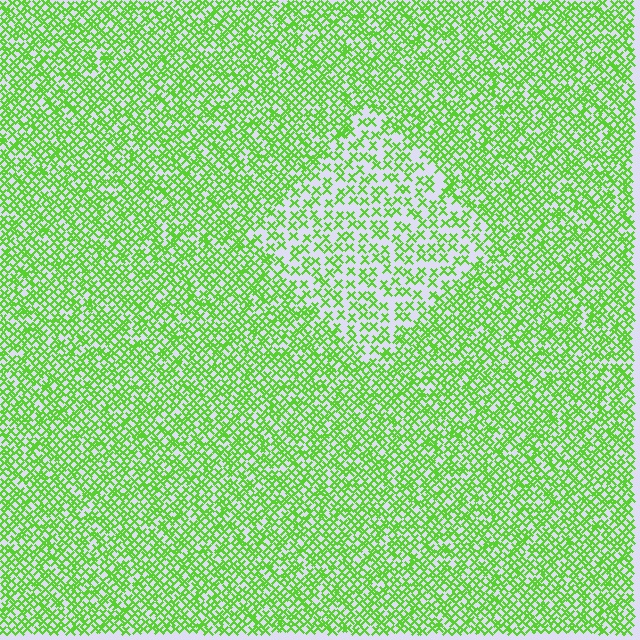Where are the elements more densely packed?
The elements are more densely packed outside the diamond boundary.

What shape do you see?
I see a diamond.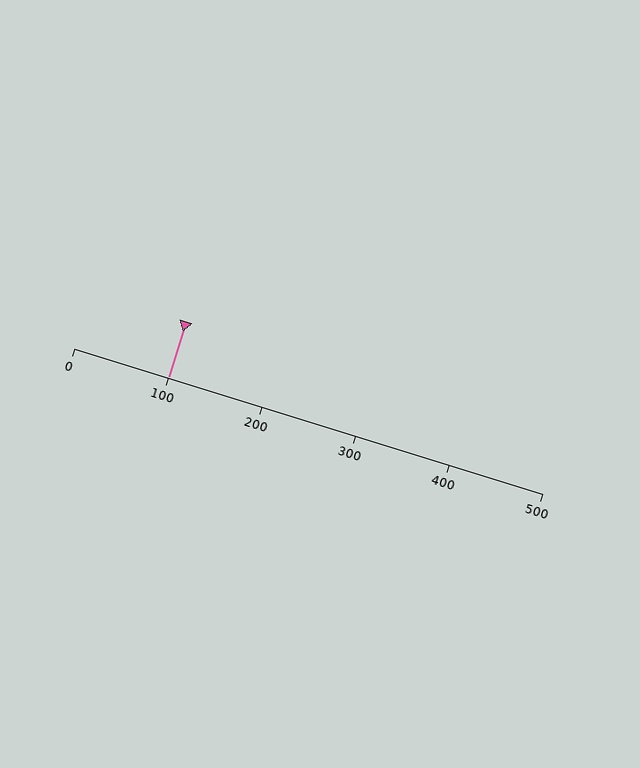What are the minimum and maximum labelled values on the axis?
The axis runs from 0 to 500.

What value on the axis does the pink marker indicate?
The marker indicates approximately 100.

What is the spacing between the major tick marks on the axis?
The major ticks are spaced 100 apart.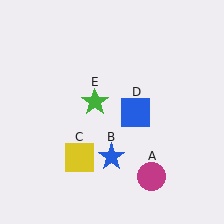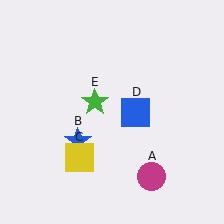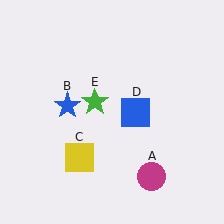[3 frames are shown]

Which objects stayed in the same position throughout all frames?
Magenta circle (object A) and yellow square (object C) and blue square (object D) and green star (object E) remained stationary.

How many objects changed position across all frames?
1 object changed position: blue star (object B).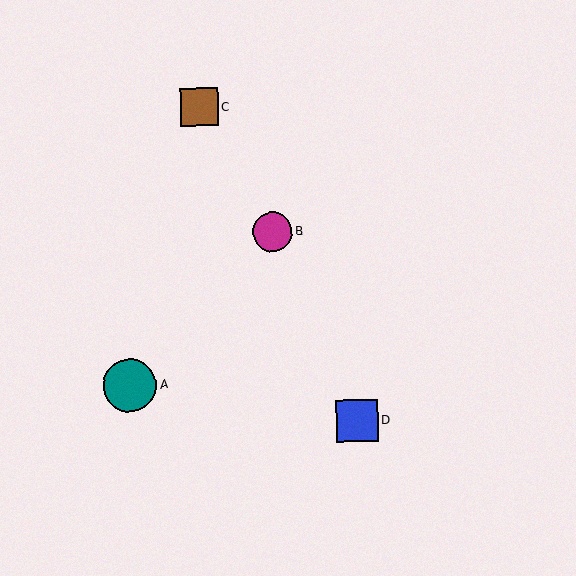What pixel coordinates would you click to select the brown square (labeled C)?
Click at (199, 107) to select the brown square C.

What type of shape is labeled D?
Shape D is a blue square.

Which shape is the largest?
The teal circle (labeled A) is the largest.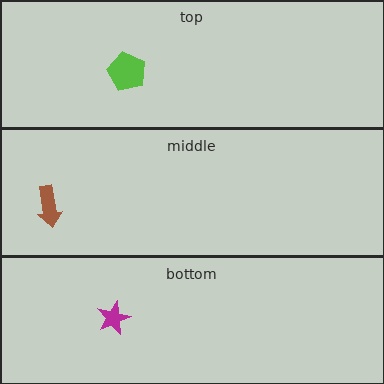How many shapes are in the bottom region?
1.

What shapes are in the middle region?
The brown arrow.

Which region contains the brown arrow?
The middle region.